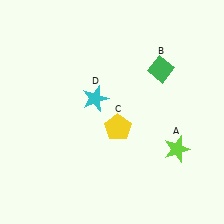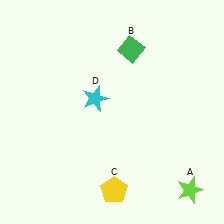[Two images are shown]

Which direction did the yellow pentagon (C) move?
The yellow pentagon (C) moved down.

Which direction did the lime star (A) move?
The lime star (A) moved down.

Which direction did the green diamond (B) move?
The green diamond (B) moved left.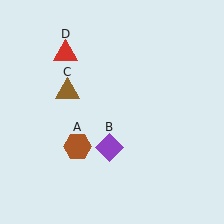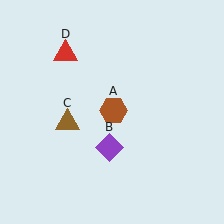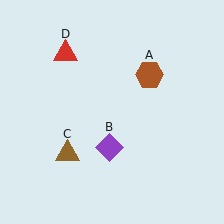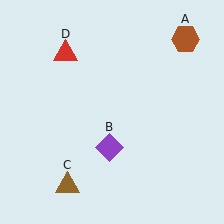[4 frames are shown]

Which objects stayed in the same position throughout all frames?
Purple diamond (object B) and red triangle (object D) remained stationary.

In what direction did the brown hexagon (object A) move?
The brown hexagon (object A) moved up and to the right.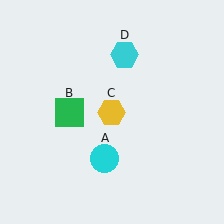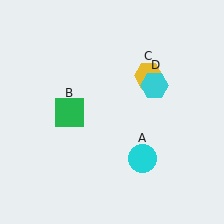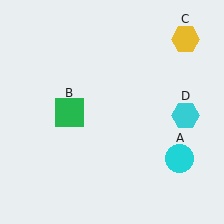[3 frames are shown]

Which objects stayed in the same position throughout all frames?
Green square (object B) remained stationary.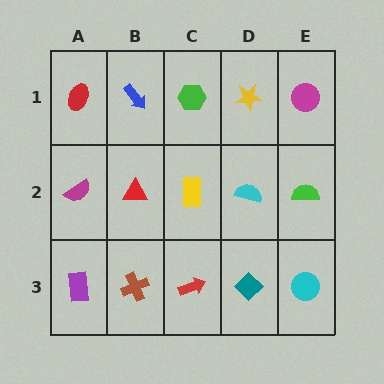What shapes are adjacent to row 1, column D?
A cyan semicircle (row 2, column D), a green hexagon (row 1, column C), a magenta circle (row 1, column E).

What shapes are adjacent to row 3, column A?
A magenta semicircle (row 2, column A), a brown cross (row 3, column B).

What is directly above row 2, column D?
A yellow star.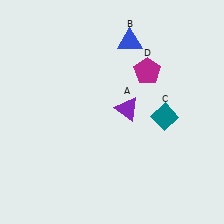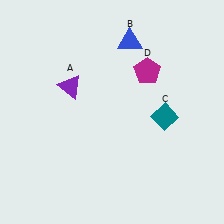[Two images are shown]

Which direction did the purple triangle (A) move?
The purple triangle (A) moved left.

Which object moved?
The purple triangle (A) moved left.